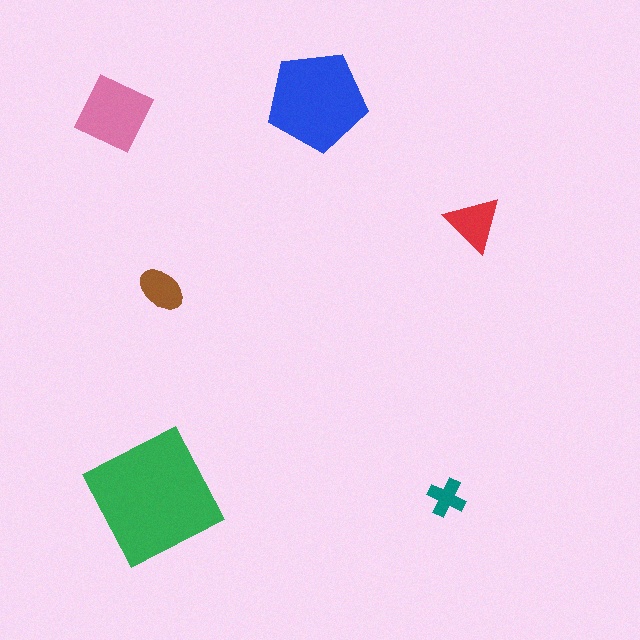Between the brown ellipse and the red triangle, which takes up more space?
The red triangle.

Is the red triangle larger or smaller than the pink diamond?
Smaller.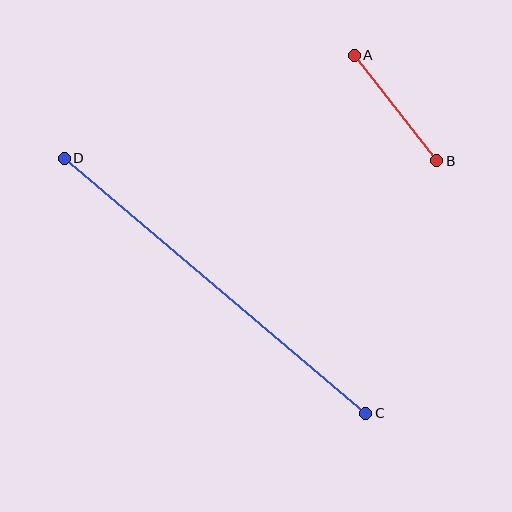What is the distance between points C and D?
The distance is approximately 395 pixels.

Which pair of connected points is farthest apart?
Points C and D are farthest apart.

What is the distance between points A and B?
The distance is approximately 134 pixels.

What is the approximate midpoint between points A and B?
The midpoint is at approximately (395, 108) pixels.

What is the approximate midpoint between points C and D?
The midpoint is at approximately (215, 286) pixels.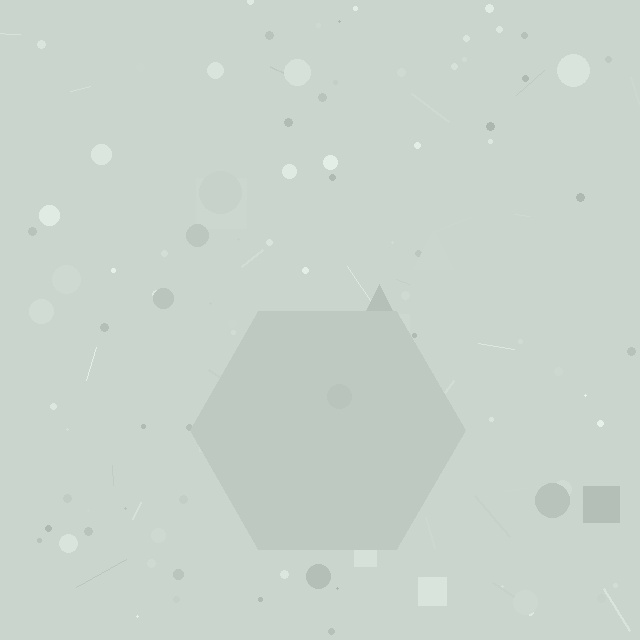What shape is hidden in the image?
A hexagon is hidden in the image.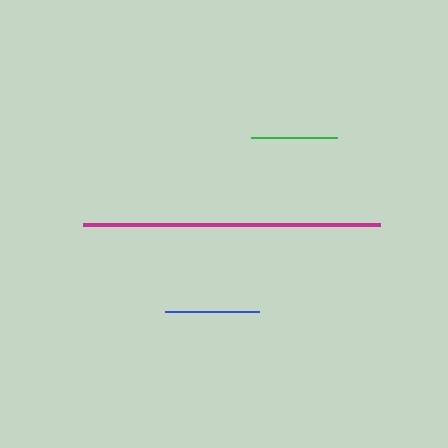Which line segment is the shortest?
The green line is the shortest at approximately 85 pixels.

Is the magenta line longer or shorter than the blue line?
The magenta line is longer than the blue line.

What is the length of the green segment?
The green segment is approximately 85 pixels long.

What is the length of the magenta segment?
The magenta segment is approximately 297 pixels long.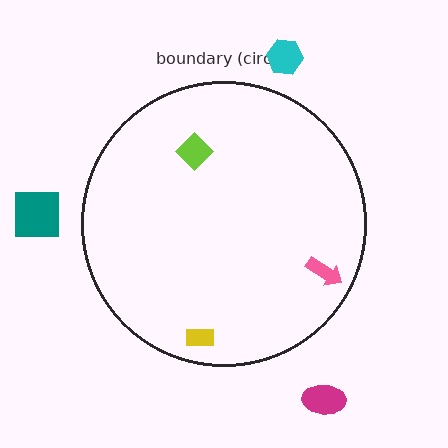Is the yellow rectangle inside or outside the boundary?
Inside.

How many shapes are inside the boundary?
3 inside, 3 outside.